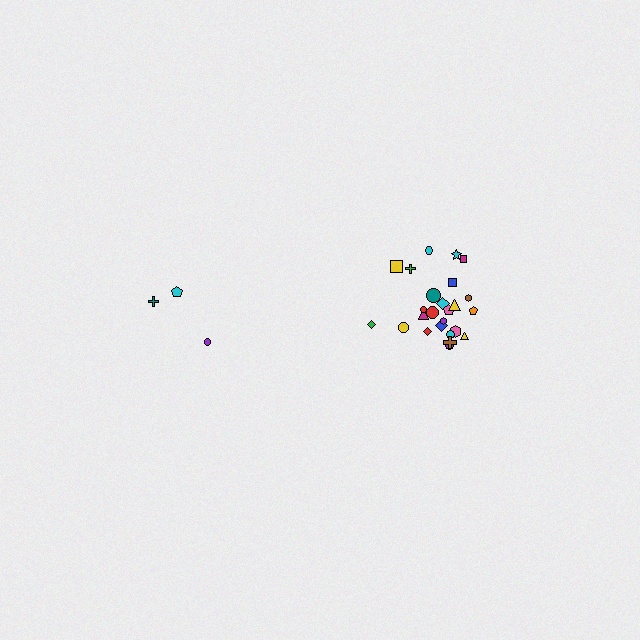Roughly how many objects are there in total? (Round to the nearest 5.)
Roughly 30 objects in total.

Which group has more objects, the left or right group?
The right group.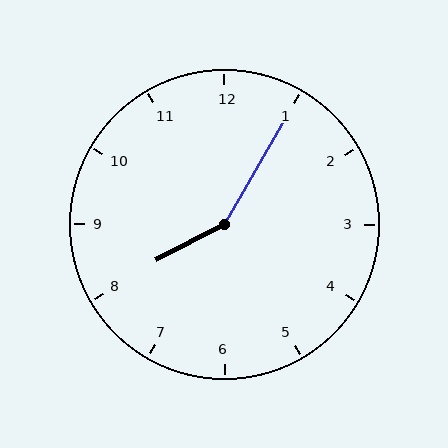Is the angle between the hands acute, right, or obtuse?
It is obtuse.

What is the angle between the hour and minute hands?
Approximately 148 degrees.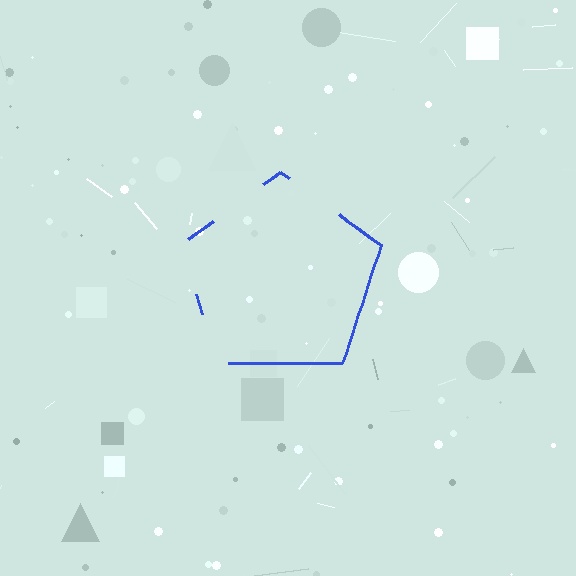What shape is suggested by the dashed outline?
The dashed outline suggests a pentagon.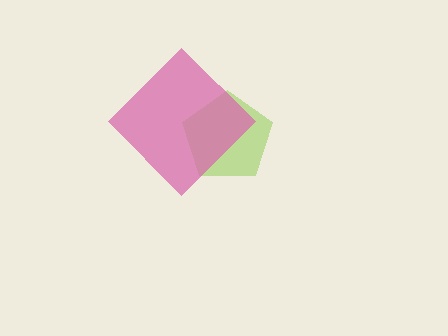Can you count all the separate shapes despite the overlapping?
Yes, there are 2 separate shapes.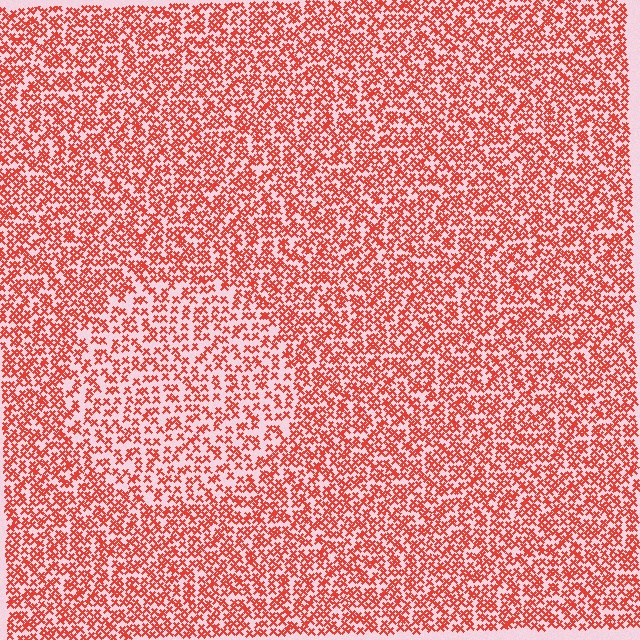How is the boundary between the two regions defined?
The boundary is defined by a change in element density (approximately 1.6x ratio). All elements are the same color, size, and shape.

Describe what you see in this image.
The image contains small red elements arranged at two different densities. A circle-shaped region is visible where the elements are less densely packed than the surrounding area.